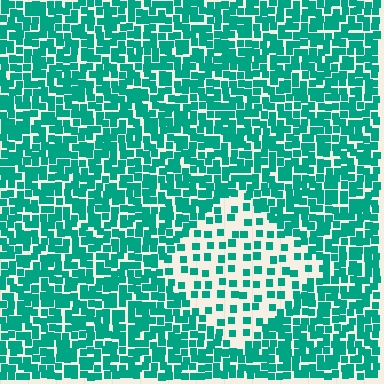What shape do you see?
I see a diamond.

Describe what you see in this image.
The image contains small teal elements arranged at two different densities. A diamond-shaped region is visible where the elements are less densely packed than the surrounding area.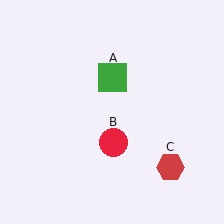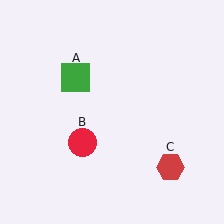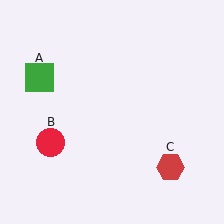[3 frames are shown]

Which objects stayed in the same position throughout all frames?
Red hexagon (object C) remained stationary.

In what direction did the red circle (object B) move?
The red circle (object B) moved left.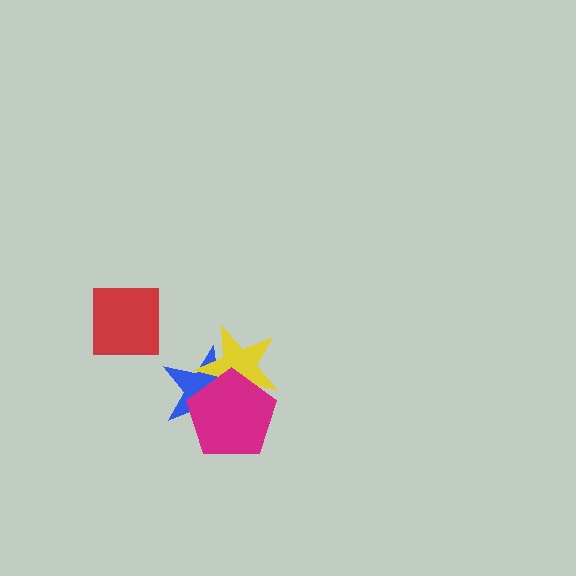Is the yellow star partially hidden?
Yes, it is partially covered by another shape.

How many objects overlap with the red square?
0 objects overlap with the red square.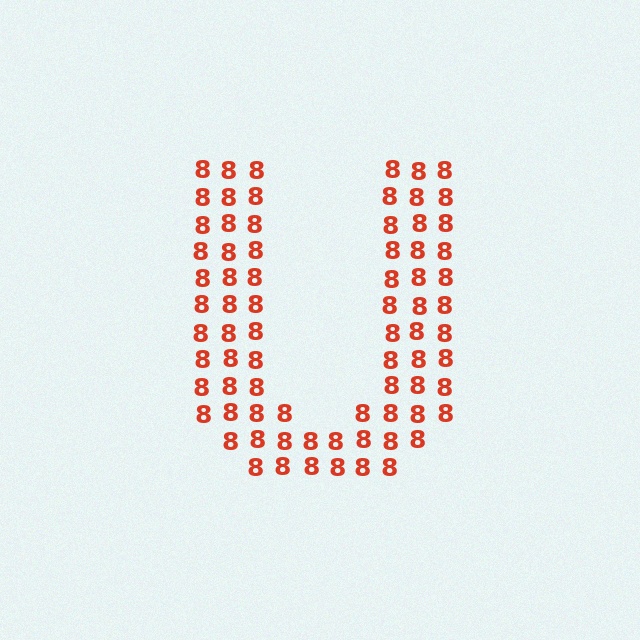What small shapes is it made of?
It is made of small digit 8's.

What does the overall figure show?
The overall figure shows the letter U.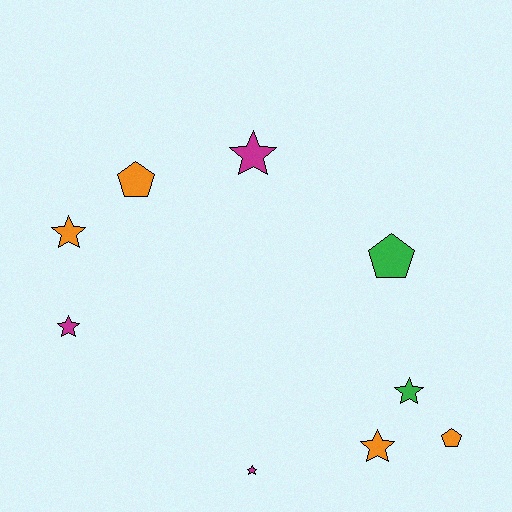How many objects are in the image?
There are 9 objects.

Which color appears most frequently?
Orange, with 4 objects.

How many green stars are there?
There is 1 green star.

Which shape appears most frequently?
Star, with 6 objects.